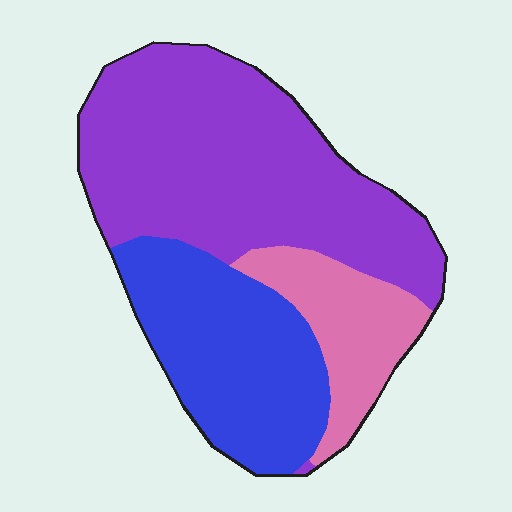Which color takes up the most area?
Purple, at roughly 55%.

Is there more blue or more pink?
Blue.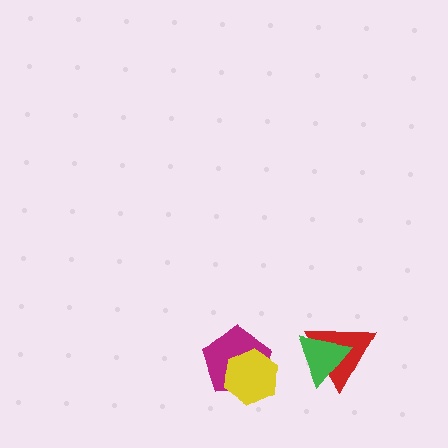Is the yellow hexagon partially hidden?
No, no other shape covers it.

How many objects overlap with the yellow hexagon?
1 object overlaps with the yellow hexagon.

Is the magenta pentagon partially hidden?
Yes, it is partially covered by another shape.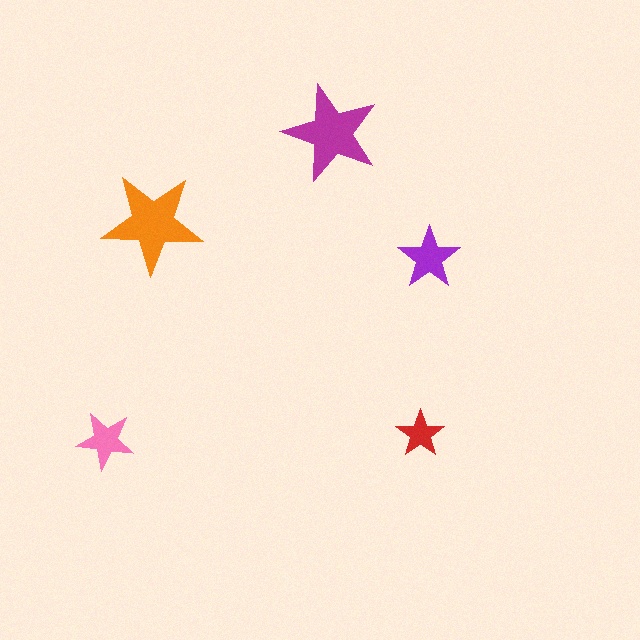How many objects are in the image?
There are 5 objects in the image.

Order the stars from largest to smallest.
the orange one, the magenta one, the purple one, the pink one, the red one.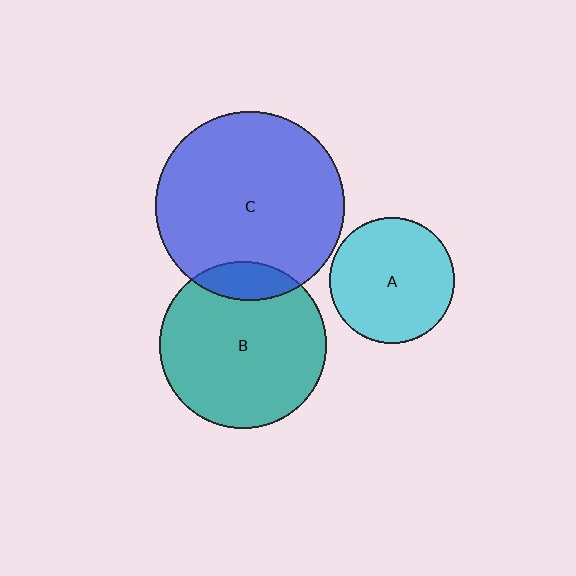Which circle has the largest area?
Circle C (blue).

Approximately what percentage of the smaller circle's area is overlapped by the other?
Approximately 15%.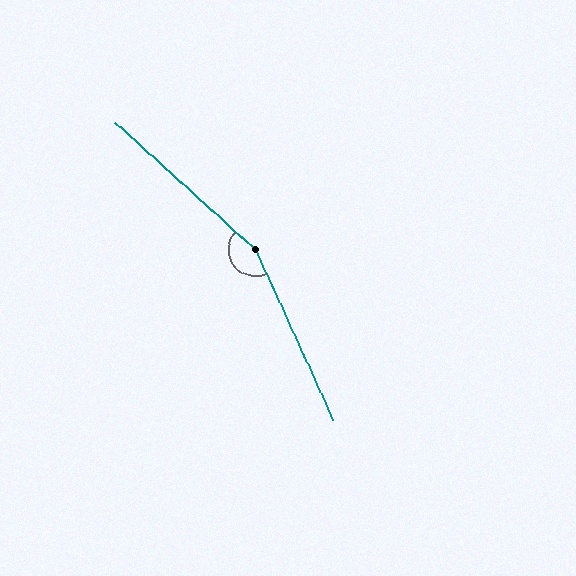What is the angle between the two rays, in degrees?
Approximately 157 degrees.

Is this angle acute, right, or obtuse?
It is obtuse.